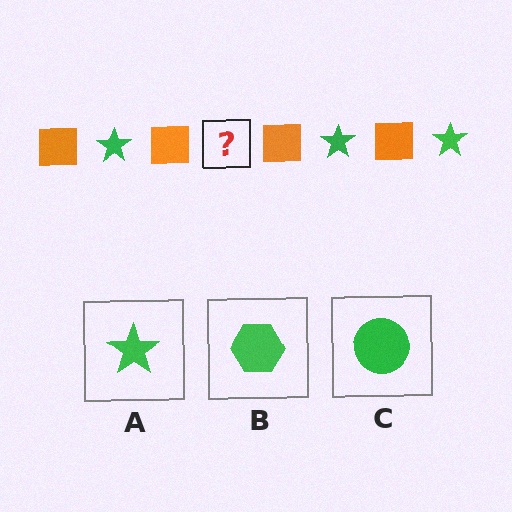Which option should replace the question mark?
Option A.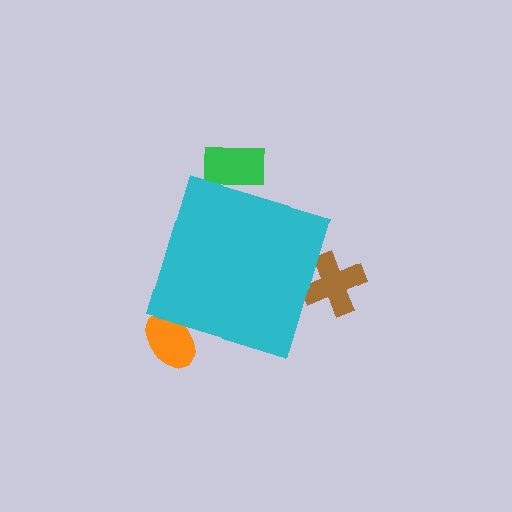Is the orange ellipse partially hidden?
Yes, the orange ellipse is partially hidden behind the cyan diamond.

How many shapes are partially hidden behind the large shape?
3 shapes are partially hidden.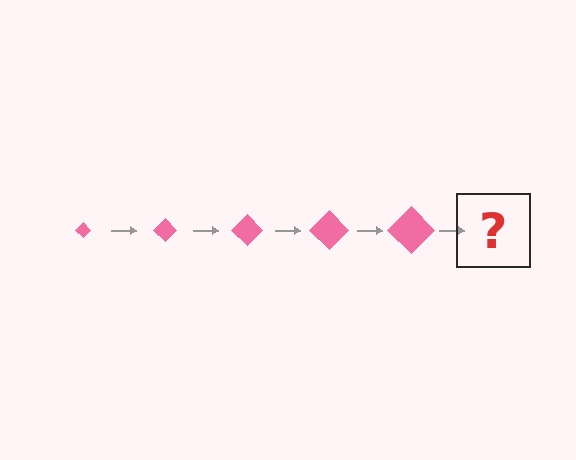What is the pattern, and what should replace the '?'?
The pattern is that the diamond gets progressively larger each step. The '?' should be a pink diamond, larger than the previous one.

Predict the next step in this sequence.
The next step is a pink diamond, larger than the previous one.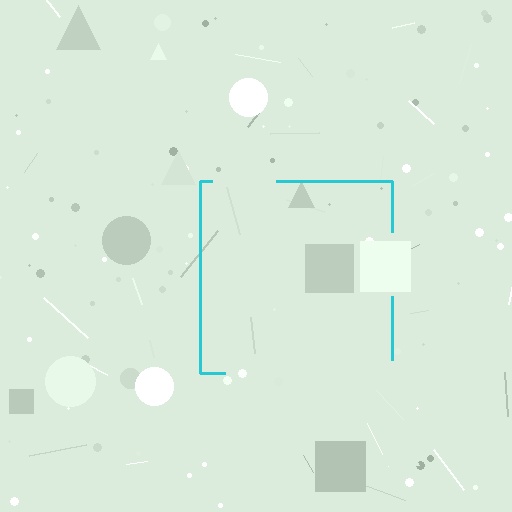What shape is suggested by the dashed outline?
The dashed outline suggests a square.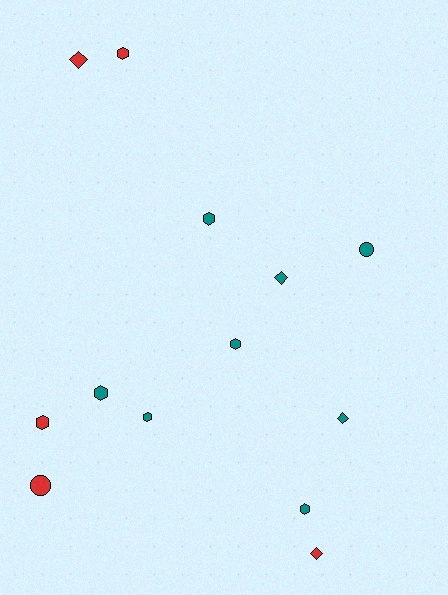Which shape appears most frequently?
Hexagon, with 7 objects.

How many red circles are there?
There is 1 red circle.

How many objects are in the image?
There are 13 objects.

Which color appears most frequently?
Teal, with 8 objects.